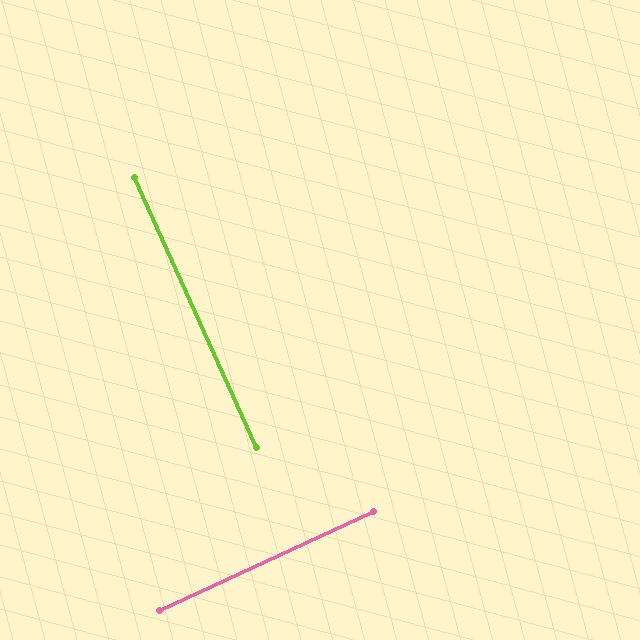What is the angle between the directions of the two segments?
Approximately 89 degrees.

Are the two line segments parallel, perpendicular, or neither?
Perpendicular — they meet at approximately 89°.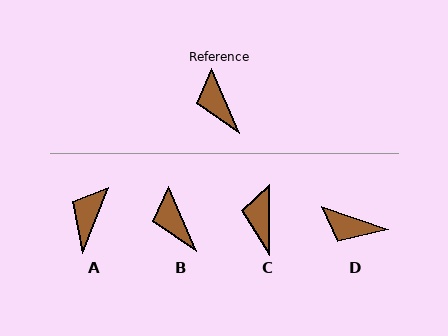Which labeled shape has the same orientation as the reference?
B.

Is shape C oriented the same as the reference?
No, it is off by about 23 degrees.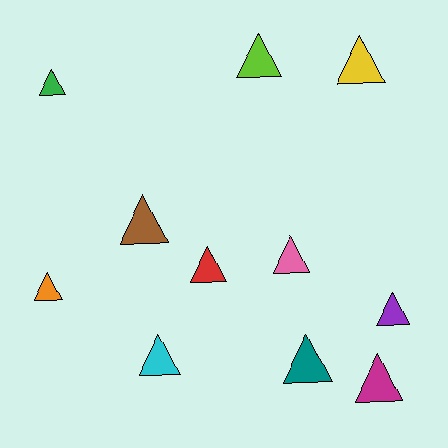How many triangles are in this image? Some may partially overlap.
There are 11 triangles.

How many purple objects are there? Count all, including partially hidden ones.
There is 1 purple object.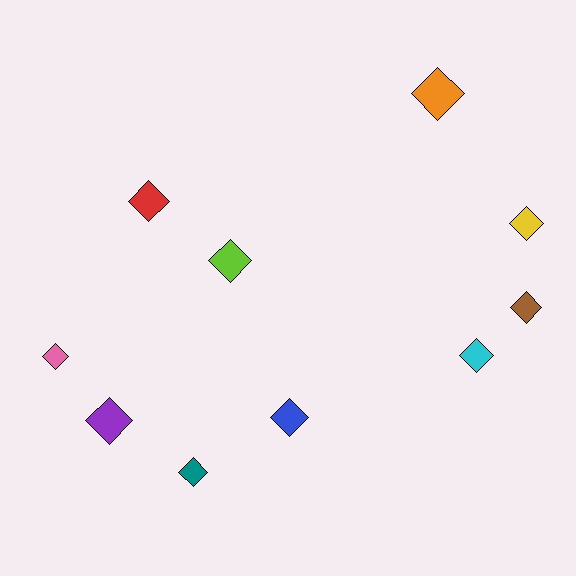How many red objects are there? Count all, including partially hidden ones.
There is 1 red object.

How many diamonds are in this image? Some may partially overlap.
There are 10 diamonds.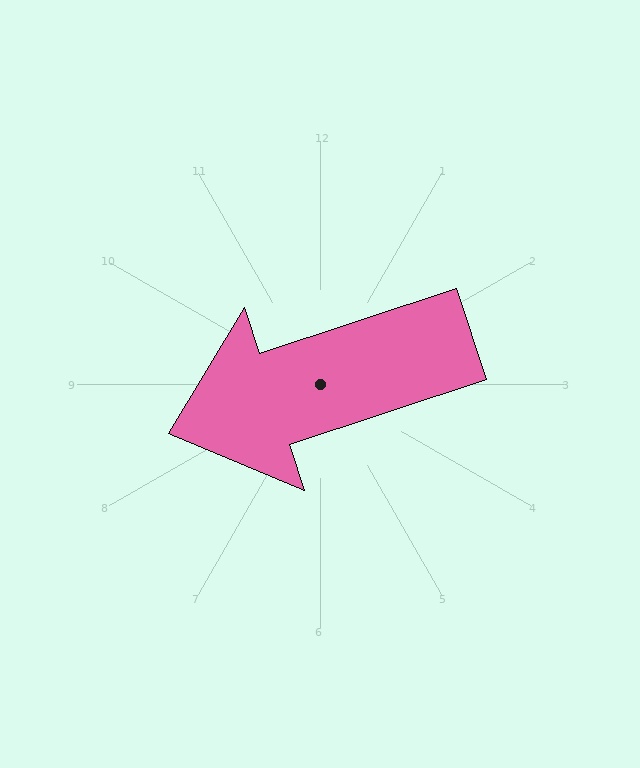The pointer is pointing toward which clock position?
Roughly 8 o'clock.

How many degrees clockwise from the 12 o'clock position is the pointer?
Approximately 252 degrees.